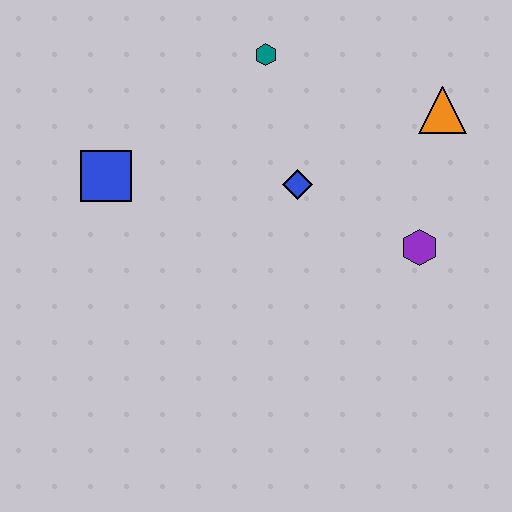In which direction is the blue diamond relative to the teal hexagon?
The blue diamond is below the teal hexagon.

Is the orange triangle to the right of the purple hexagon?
Yes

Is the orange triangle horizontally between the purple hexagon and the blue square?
No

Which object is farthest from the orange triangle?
The blue square is farthest from the orange triangle.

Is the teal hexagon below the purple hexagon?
No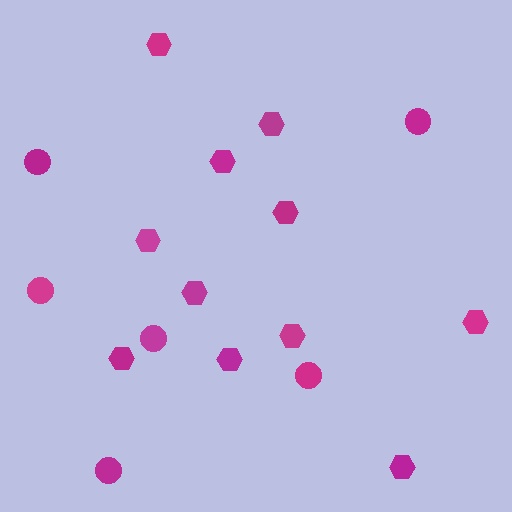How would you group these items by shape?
There are 2 groups: one group of hexagons (11) and one group of circles (6).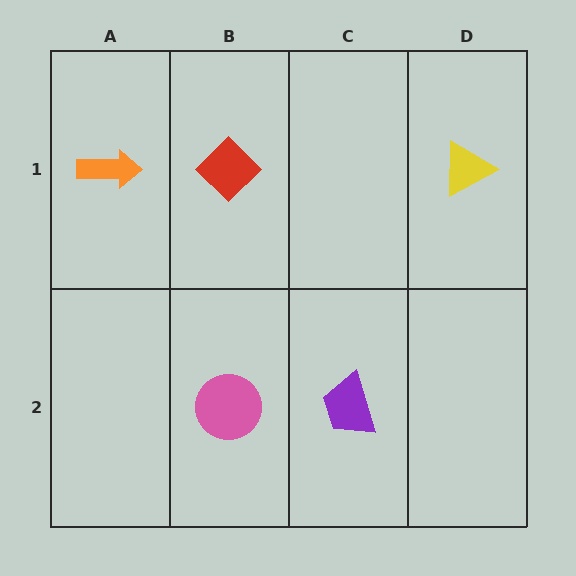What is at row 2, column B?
A pink circle.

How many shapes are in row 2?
2 shapes.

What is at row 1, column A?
An orange arrow.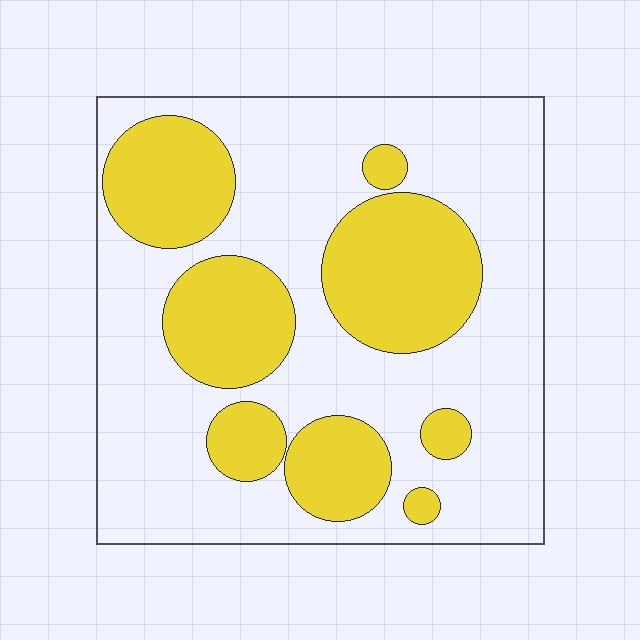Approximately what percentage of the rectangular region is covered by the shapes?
Approximately 35%.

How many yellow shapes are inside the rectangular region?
8.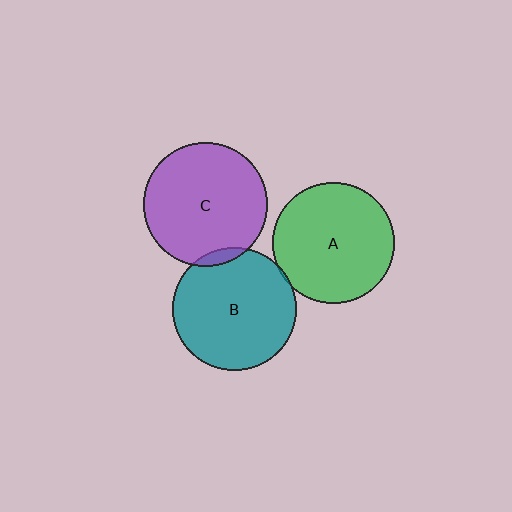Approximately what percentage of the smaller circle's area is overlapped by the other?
Approximately 5%.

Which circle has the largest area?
Circle C (purple).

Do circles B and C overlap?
Yes.